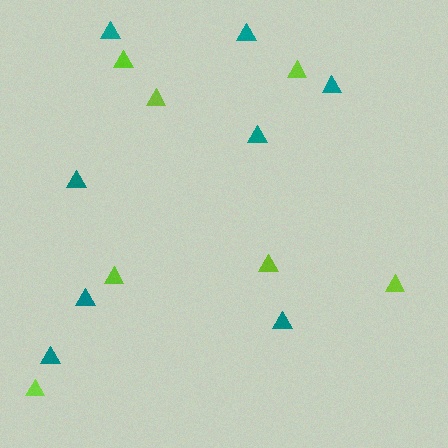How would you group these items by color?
There are 2 groups: one group of lime triangles (7) and one group of teal triangles (8).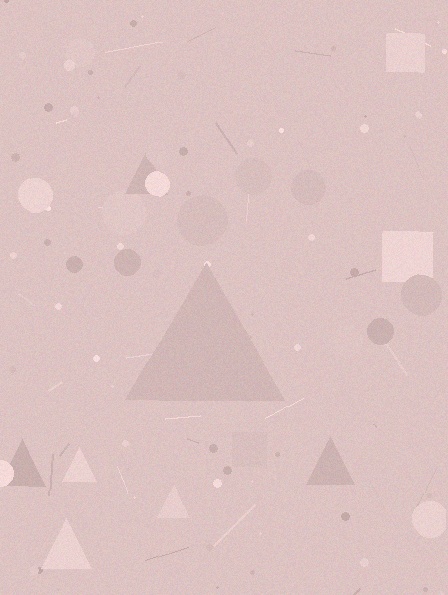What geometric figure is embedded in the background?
A triangle is embedded in the background.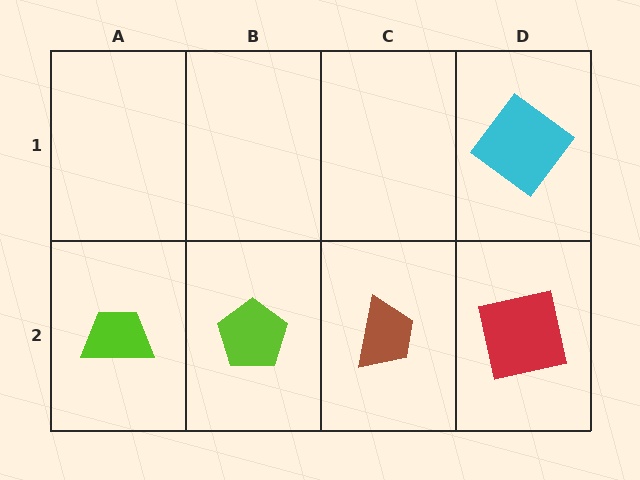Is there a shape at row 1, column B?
No, that cell is empty.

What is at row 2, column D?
A red square.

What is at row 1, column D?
A cyan diamond.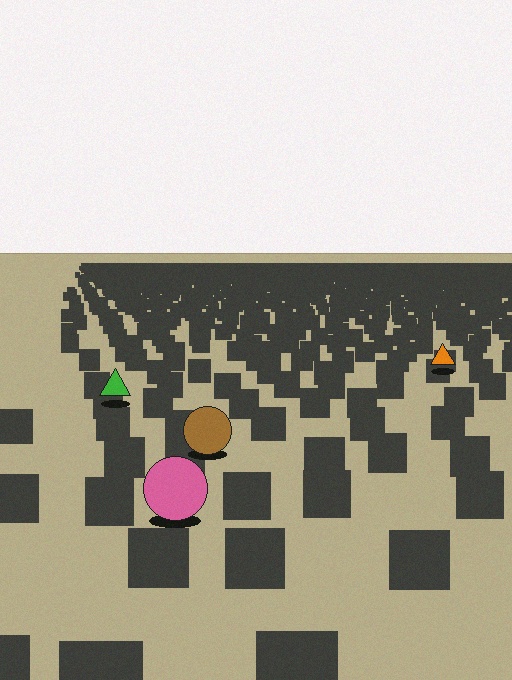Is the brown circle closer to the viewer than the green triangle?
Yes. The brown circle is closer — you can tell from the texture gradient: the ground texture is coarser near it.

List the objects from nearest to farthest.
From nearest to farthest: the pink circle, the brown circle, the green triangle, the orange triangle.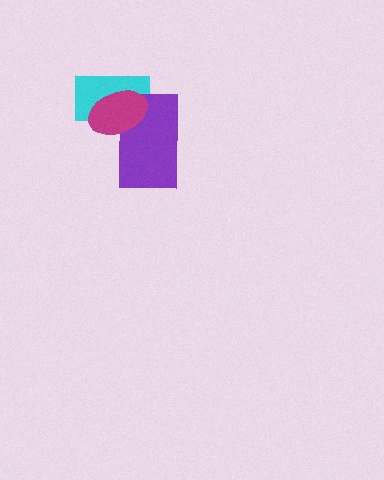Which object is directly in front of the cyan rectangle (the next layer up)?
The purple rectangle is directly in front of the cyan rectangle.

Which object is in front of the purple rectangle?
The magenta ellipse is in front of the purple rectangle.